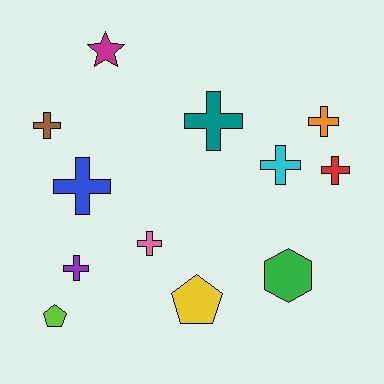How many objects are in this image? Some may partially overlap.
There are 12 objects.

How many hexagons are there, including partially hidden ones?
There is 1 hexagon.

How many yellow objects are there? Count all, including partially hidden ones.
There is 1 yellow object.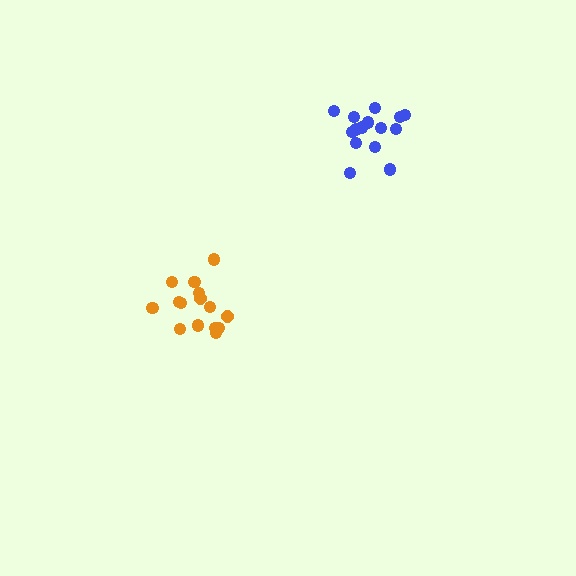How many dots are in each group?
Group 1: 15 dots, Group 2: 15 dots (30 total).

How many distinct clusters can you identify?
There are 2 distinct clusters.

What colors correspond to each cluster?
The clusters are colored: orange, blue.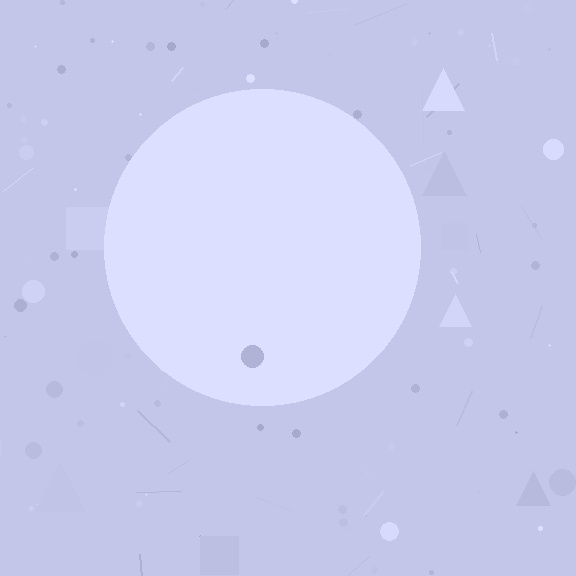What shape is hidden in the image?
A circle is hidden in the image.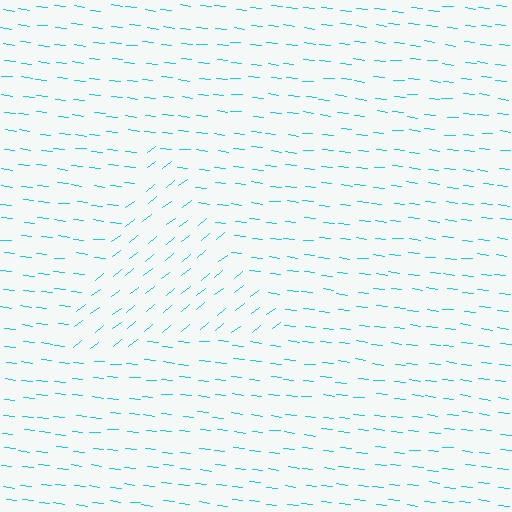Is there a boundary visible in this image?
Yes, there is a texture boundary formed by a change in line orientation.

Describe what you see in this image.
The image is filled with small cyan line segments. A triangle region in the image has lines oriented differently from the surrounding lines, creating a visible texture boundary.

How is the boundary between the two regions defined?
The boundary is defined purely by a change in line orientation (approximately 45 degrees difference). All lines are the same color and thickness.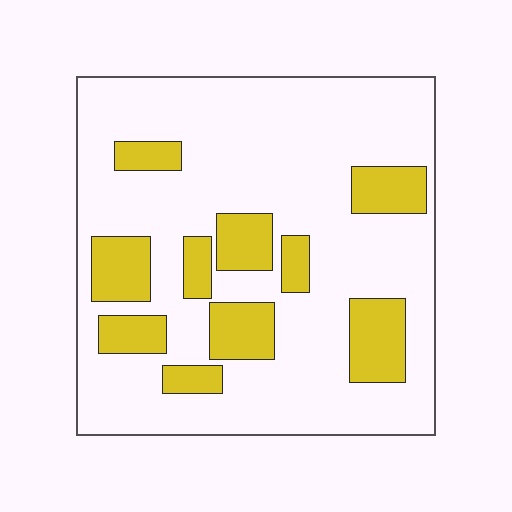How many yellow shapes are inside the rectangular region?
10.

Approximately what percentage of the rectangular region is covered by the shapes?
Approximately 25%.